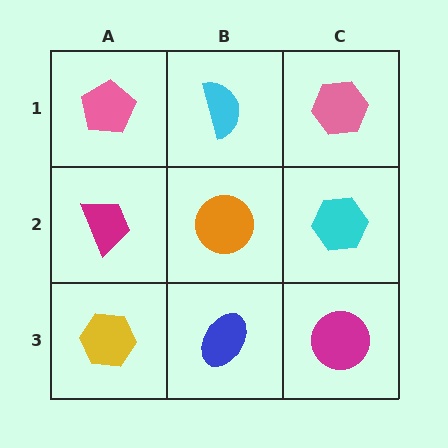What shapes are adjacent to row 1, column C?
A cyan hexagon (row 2, column C), a cyan semicircle (row 1, column B).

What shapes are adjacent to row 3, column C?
A cyan hexagon (row 2, column C), a blue ellipse (row 3, column B).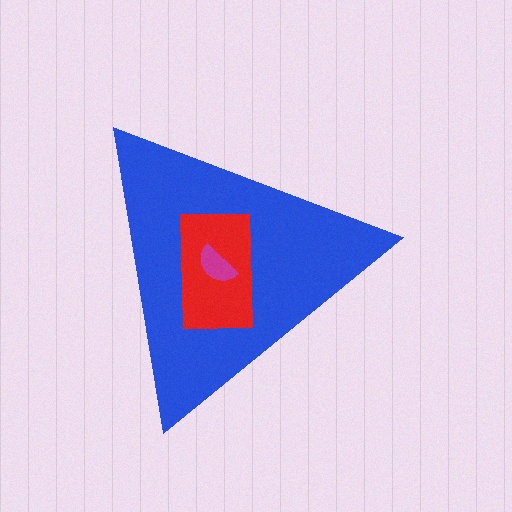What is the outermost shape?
The blue triangle.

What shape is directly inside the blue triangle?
The red rectangle.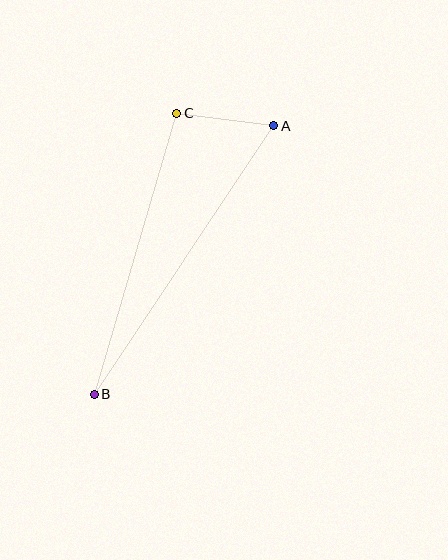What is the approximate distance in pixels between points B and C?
The distance between B and C is approximately 293 pixels.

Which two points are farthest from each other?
Points A and B are farthest from each other.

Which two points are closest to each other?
Points A and C are closest to each other.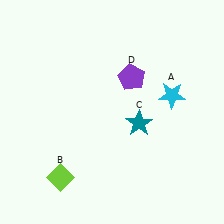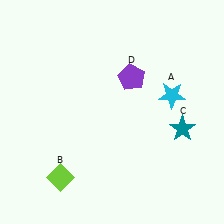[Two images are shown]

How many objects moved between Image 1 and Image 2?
1 object moved between the two images.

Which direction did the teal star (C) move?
The teal star (C) moved right.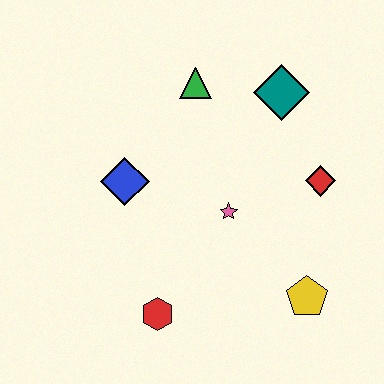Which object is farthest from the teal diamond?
The red hexagon is farthest from the teal diamond.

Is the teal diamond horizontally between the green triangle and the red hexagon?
No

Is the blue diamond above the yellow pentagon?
Yes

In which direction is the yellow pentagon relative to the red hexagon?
The yellow pentagon is to the right of the red hexagon.